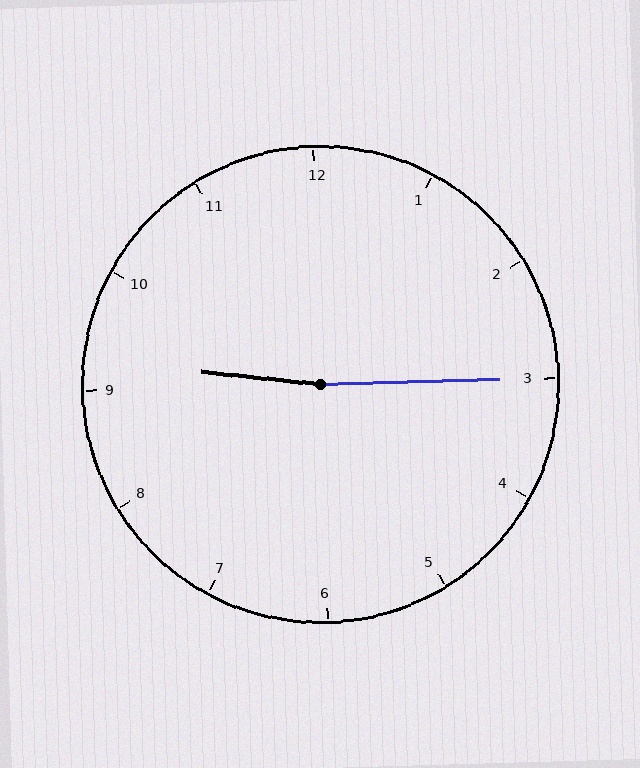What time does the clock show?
9:15.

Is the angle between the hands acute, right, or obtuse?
It is obtuse.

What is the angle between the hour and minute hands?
Approximately 172 degrees.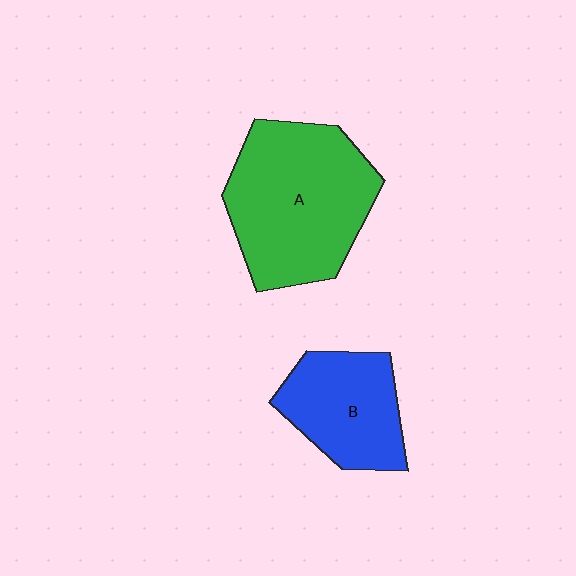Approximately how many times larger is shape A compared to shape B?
Approximately 1.6 times.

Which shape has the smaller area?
Shape B (blue).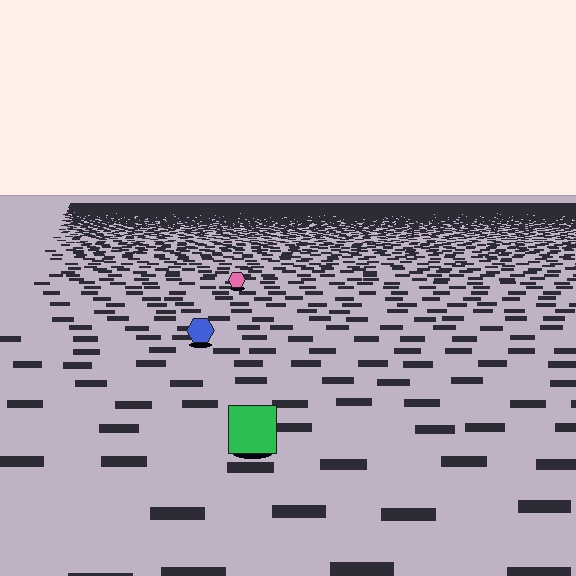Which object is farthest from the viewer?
The pink hexagon is farthest from the viewer. It appears smaller and the ground texture around it is denser.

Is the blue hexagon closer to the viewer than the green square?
No. The green square is closer — you can tell from the texture gradient: the ground texture is coarser near it.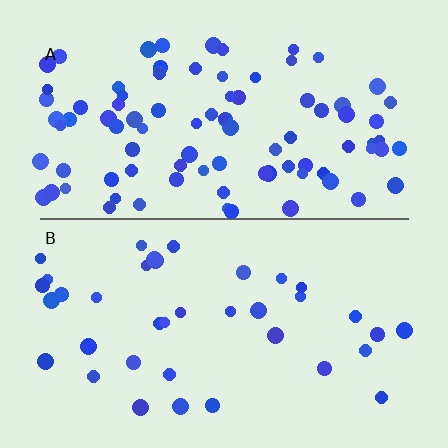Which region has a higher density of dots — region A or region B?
A (the top).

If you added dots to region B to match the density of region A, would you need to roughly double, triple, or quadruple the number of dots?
Approximately double.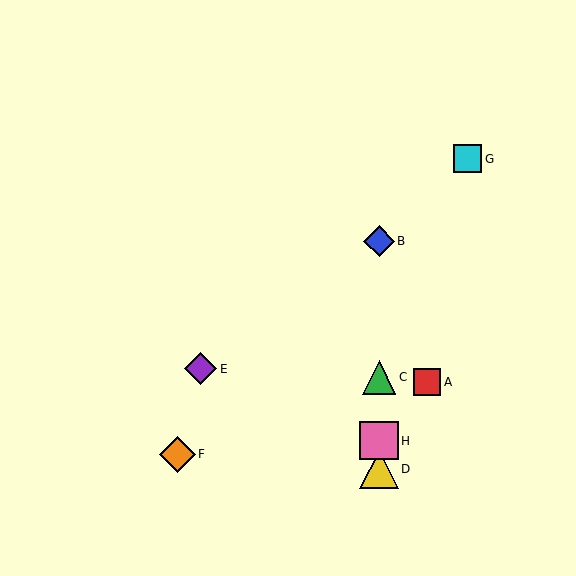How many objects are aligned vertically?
4 objects (B, C, D, H) are aligned vertically.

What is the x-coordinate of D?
Object D is at x≈379.